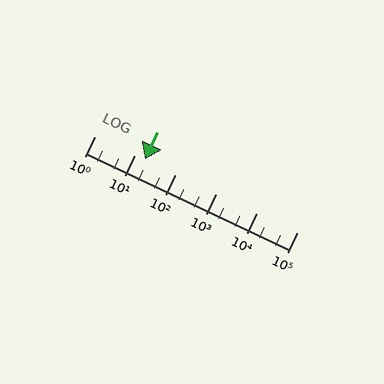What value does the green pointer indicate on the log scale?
The pointer indicates approximately 17.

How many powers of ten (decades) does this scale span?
The scale spans 5 decades, from 1 to 100000.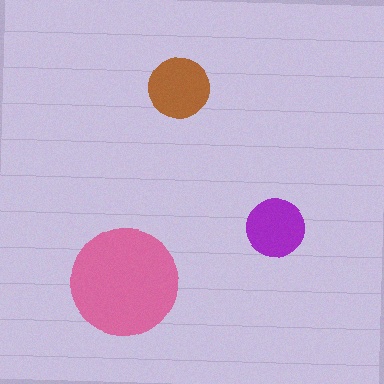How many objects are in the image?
There are 3 objects in the image.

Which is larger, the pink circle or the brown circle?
The pink one.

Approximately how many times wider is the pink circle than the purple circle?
About 2 times wider.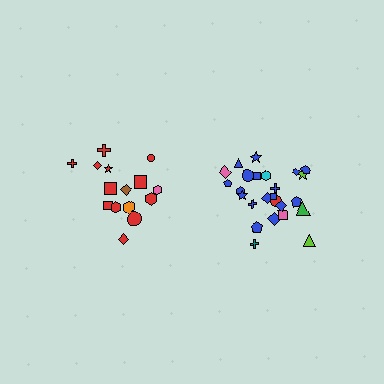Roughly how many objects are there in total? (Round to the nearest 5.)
Roughly 40 objects in total.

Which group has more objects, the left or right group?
The right group.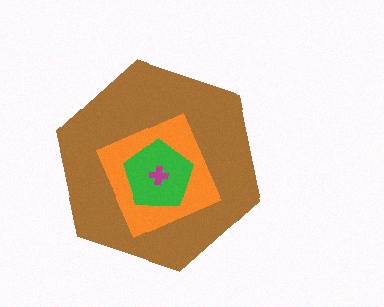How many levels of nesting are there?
4.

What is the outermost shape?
The brown hexagon.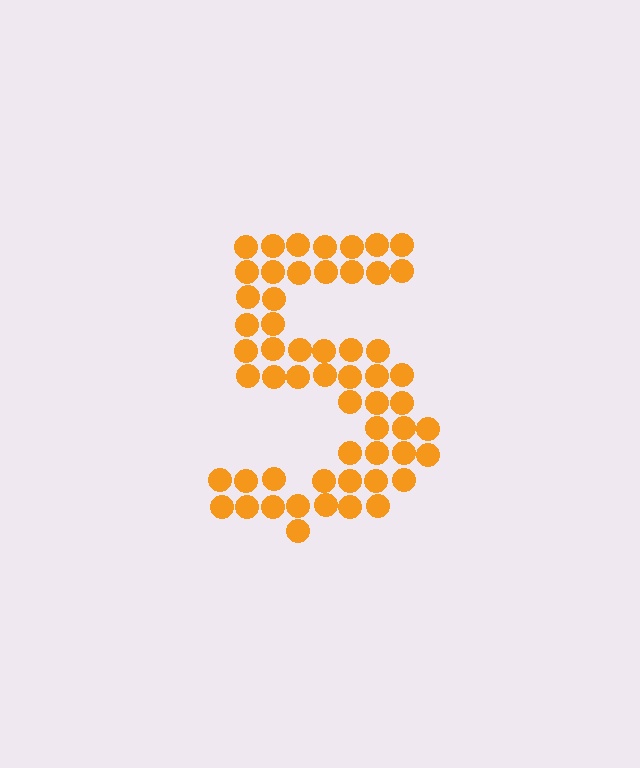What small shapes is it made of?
It is made of small circles.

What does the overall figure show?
The overall figure shows the digit 5.